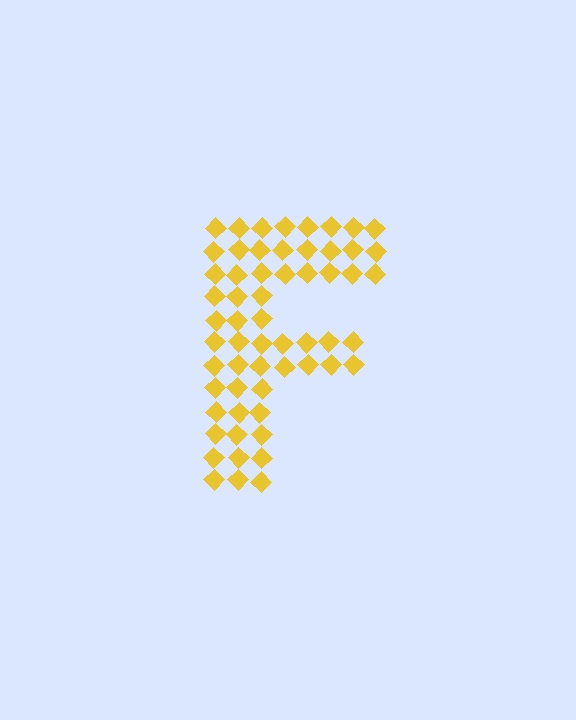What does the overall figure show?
The overall figure shows the letter F.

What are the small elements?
The small elements are diamonds.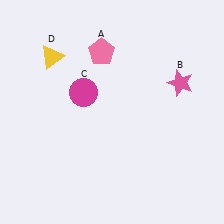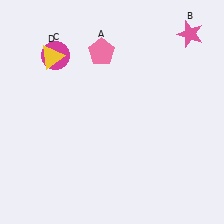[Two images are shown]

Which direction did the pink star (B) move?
The pink star (B) moved up.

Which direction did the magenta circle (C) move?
The magenta circle (C) moved up.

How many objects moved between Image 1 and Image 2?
2 objects moved between the two images.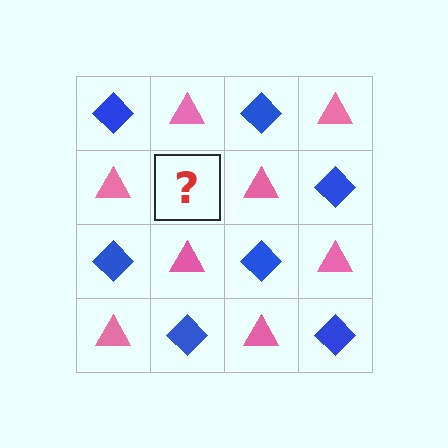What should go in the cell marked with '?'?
The missing cell should contain a blue diamond.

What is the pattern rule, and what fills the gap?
The rule is that it alternates blue diamond and pink triangle in a checkerboard pattern. The gap should be filled with a blue diamond.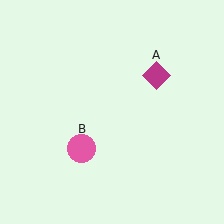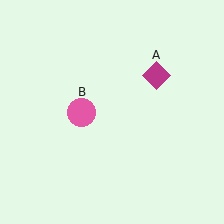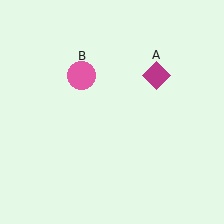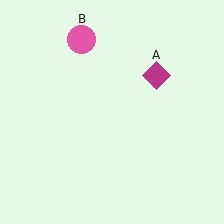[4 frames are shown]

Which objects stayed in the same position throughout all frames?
Magenta diamond (object A) remained stationary.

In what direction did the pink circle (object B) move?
The pink circle (object B) moved up.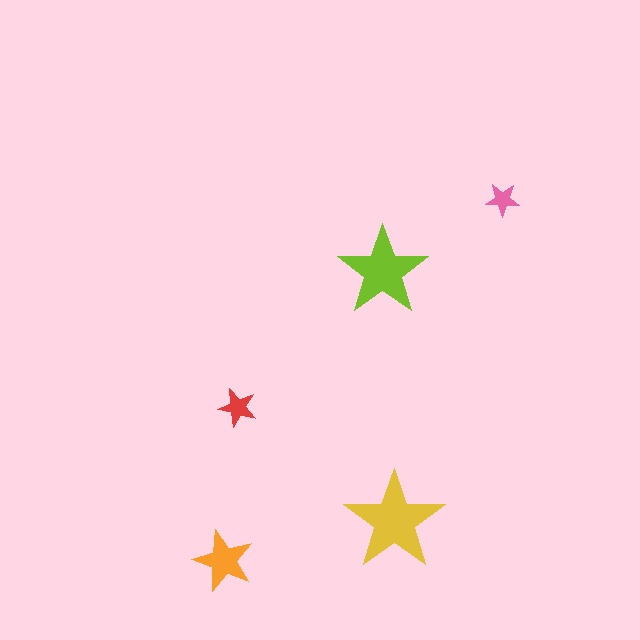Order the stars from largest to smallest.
the yellow one, the lime one, the orange one, the red one, the pink one.